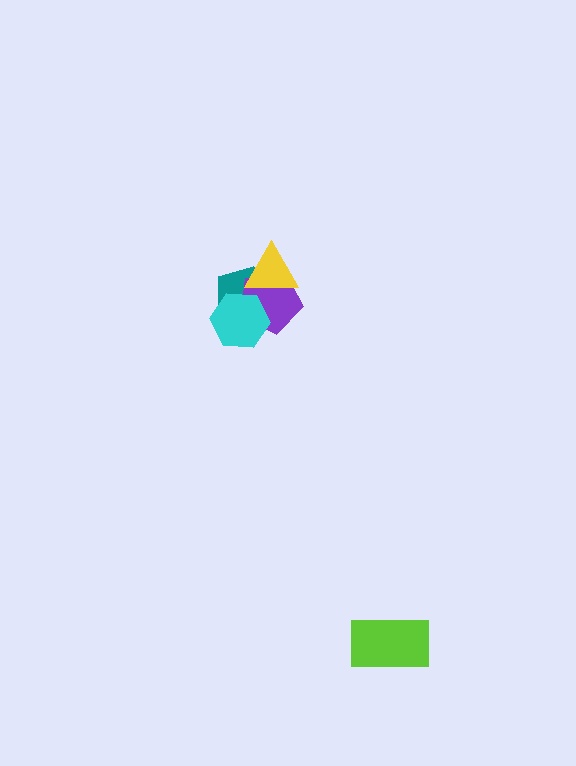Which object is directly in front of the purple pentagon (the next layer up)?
The yellow triangle is directly in front of the purple pentagon.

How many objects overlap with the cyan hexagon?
2 objects overlap with the cyan hexagon.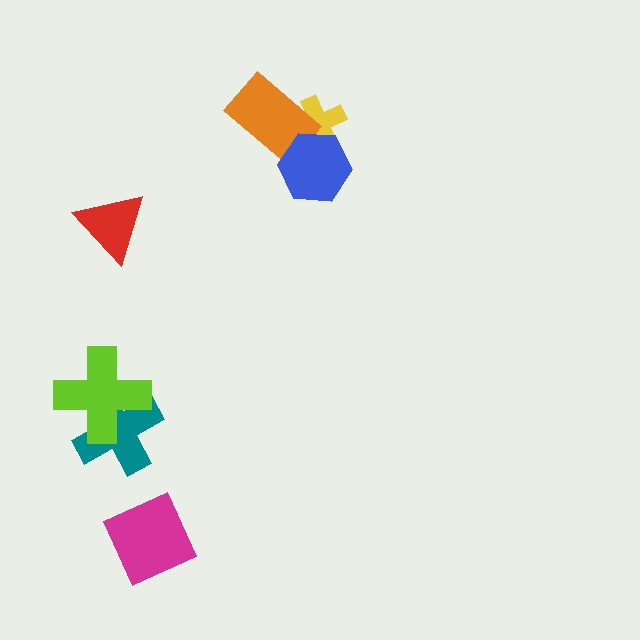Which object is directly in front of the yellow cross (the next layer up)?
The orange rectangle is directly in front of the yellow cross.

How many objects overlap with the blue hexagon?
2 objects overlap with the blue hexagon.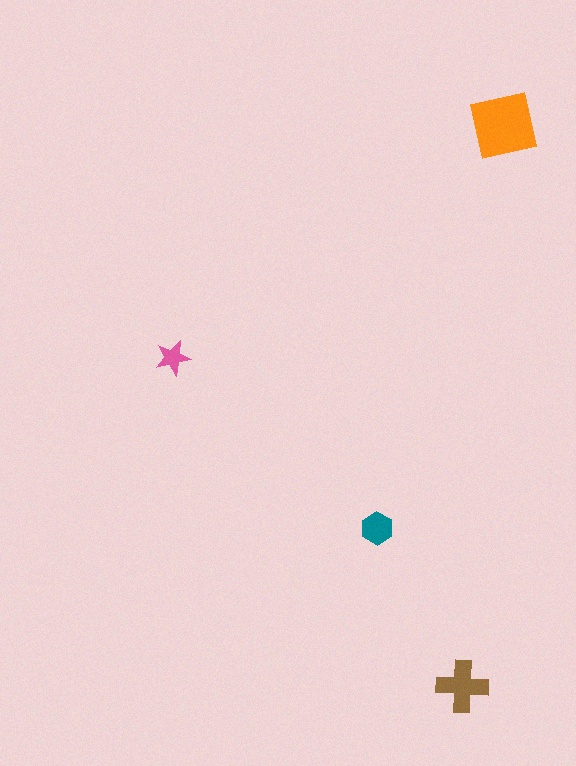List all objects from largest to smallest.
The orange square, the brown cross, the teal hexagon, the pink star.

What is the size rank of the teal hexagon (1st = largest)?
3rd.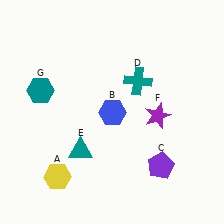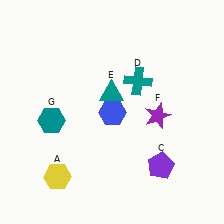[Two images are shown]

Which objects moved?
The objects that moved are: the teal triangle (E), the teal hexagon (G).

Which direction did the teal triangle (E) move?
The teal triangle (E) moved up.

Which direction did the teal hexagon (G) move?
The teal hexagon (G) moved down.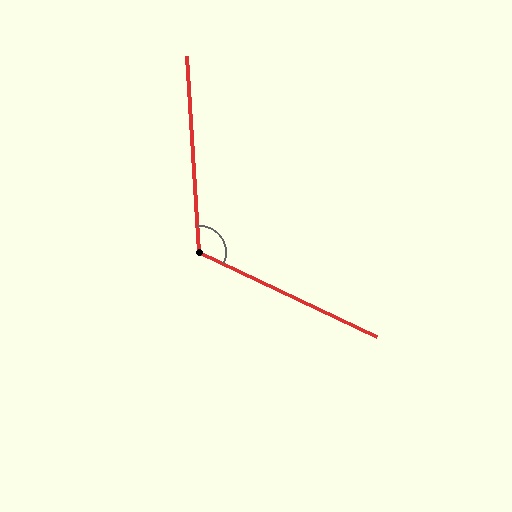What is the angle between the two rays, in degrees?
Approximately 119 degrees.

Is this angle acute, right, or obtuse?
It is obtuse.